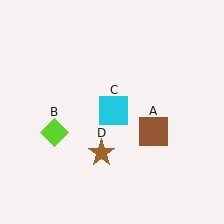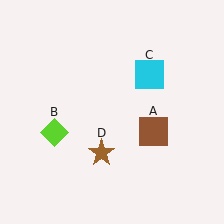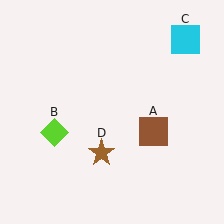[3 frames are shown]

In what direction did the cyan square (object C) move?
The cyan square (object C) moved up and to the right.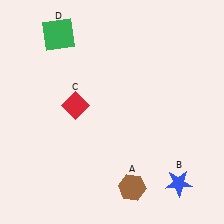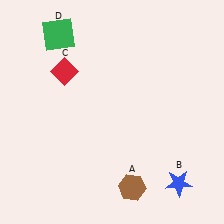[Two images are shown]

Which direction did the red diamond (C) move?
The red diamond (C) moved up.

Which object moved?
The red diamond (C) moved up.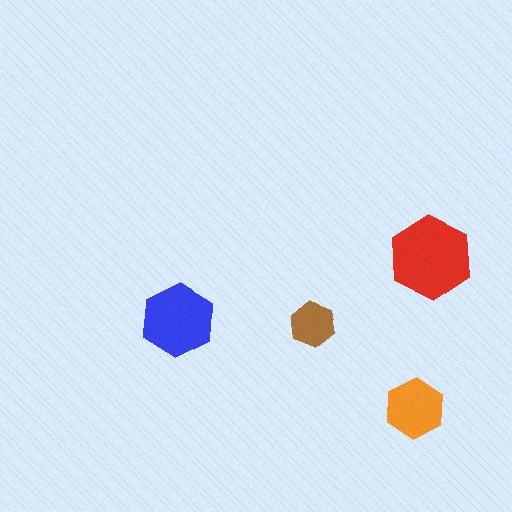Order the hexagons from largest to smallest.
the red one, the blue one, the orange one, the brown one.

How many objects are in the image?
There are 4 objects in the image.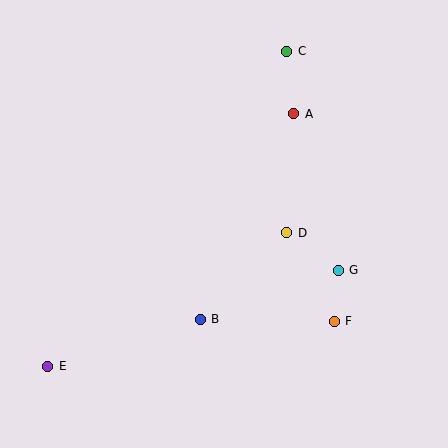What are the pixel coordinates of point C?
Point C is at (287, 51).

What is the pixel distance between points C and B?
The distance between C and B is 282 pixels.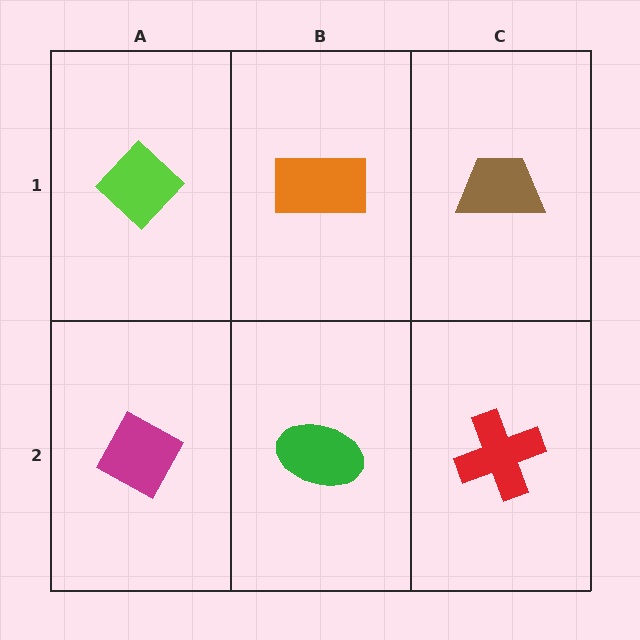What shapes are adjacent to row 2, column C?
A brown trapezoid (row 1, column C), a green ellipse (row 2, column B).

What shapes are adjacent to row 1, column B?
A green ellipse (row 2, column B), a lime diamond (row 1, column A), a brown trapezoid (row 1, column C).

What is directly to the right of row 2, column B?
A red cross.